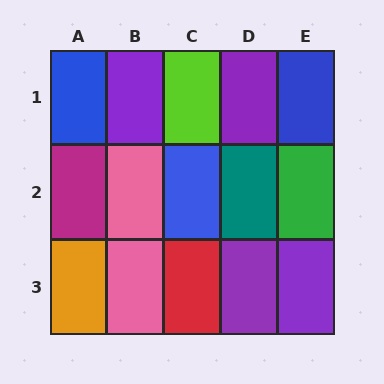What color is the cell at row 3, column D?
Purple.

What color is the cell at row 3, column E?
Purple.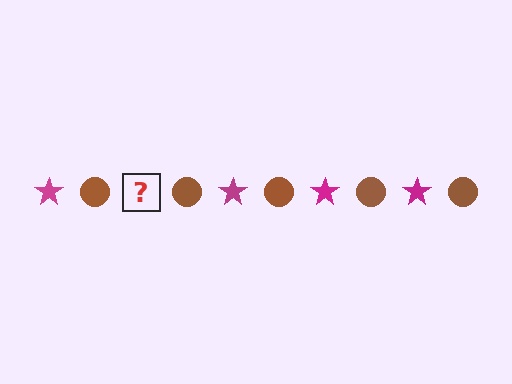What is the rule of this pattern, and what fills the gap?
The rule is that the pattern alternates between magenta star and brown circle. The gap should be filled with a magenta star.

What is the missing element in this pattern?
The missing element is a magenta star.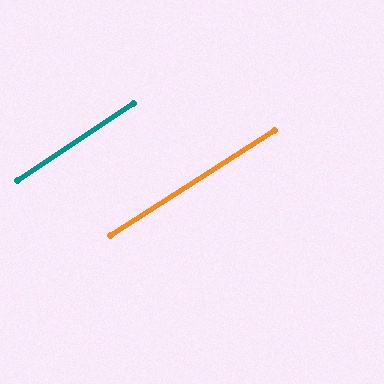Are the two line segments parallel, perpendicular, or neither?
Parallel — their directions differ by only 0.9°.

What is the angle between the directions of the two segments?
Approximately 1 degree.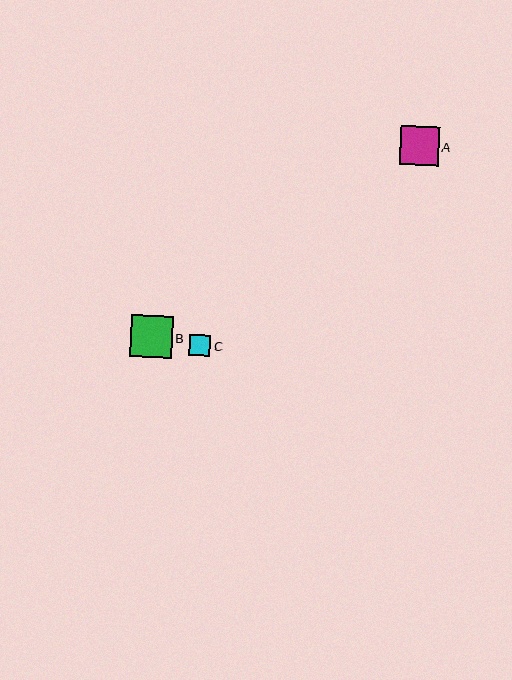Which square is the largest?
Square B is the largest with a size of approximately 42 pixels.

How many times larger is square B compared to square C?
Square B is approximately 1.9 times the size of square C.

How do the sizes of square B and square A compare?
Square B and square A are approximately the same size.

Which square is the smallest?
Square C is the smallest with a size of approximately 22 pixels.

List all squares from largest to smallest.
From largest to smallest: B, A, C.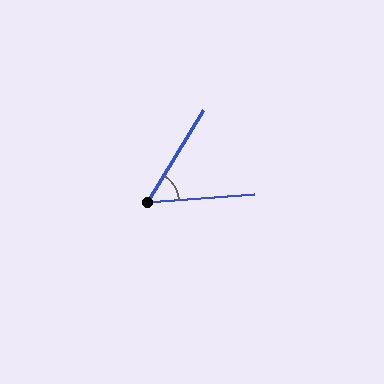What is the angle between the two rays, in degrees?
Approximately 54 degrees.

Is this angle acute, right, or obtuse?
It is acute.